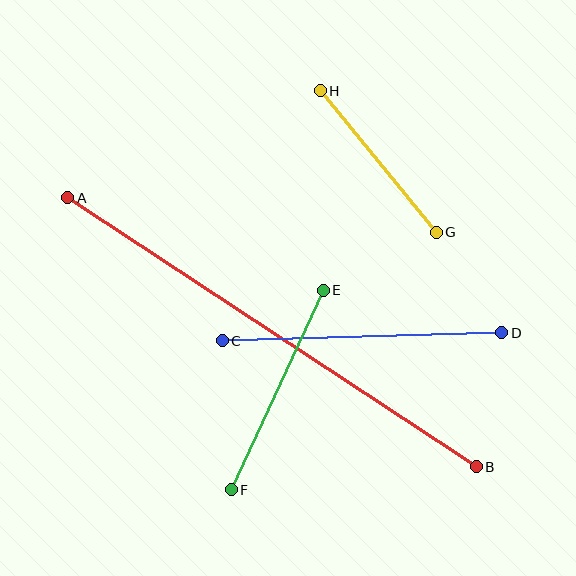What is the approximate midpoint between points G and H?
The midpoint is at approximately (378, 162) pixels.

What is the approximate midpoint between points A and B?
The midpoint is at approximately (272, 332) pixels.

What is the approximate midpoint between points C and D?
The midpoint is at approximately (362, 337) pixels.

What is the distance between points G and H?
The distance is approximately 183 pixels.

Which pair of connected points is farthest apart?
Points A and B are farthest apart.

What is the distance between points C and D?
The distance is approximately 280 pixels.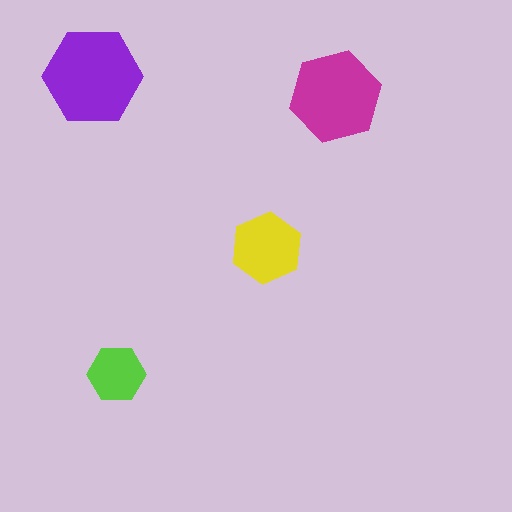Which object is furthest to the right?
The magenta hexagon is rightmost.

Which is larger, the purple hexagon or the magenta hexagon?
The purple one.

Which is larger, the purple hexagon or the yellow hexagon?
The purple one.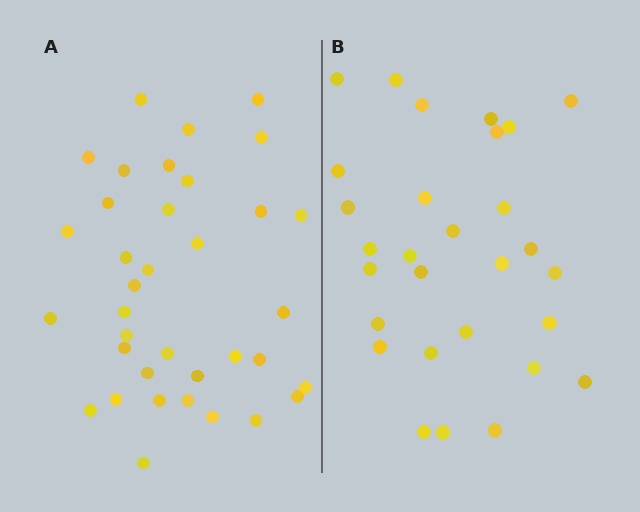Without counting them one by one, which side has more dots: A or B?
Region A (the left region) has more dots.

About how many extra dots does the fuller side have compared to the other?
Region A has roughly 8 or so more dots than region B.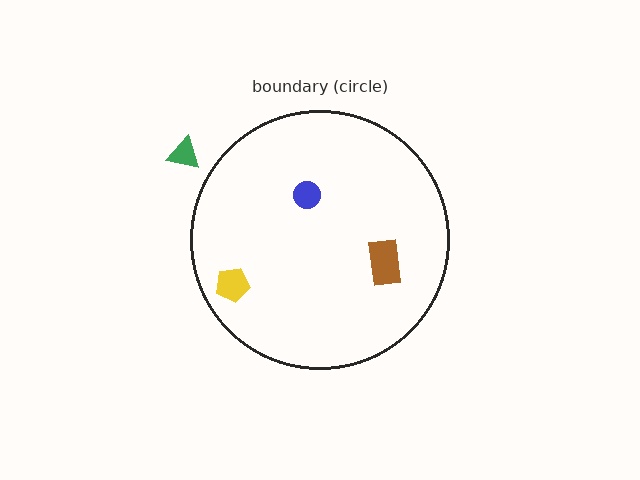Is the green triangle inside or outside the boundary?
Outside.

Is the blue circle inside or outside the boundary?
Inside.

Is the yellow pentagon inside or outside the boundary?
Inside.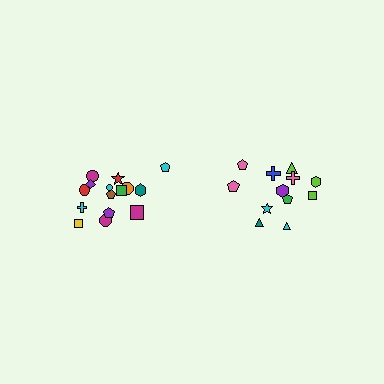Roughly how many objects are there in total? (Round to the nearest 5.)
Roughly 25 objects in total.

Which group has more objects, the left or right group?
The left group.